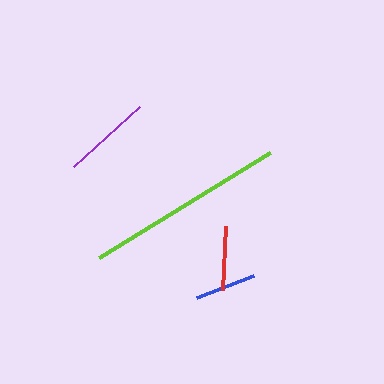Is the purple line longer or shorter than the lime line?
The lime line is longer than the purple line.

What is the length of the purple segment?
The purple segment is approximately 89 pixels long.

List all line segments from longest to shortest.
From longest to shortest: lime, purple, red, blue.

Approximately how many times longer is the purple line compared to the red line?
The purple line is approximately 1.4 times the length of the red line.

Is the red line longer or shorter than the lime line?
The lime line is longer than the red line.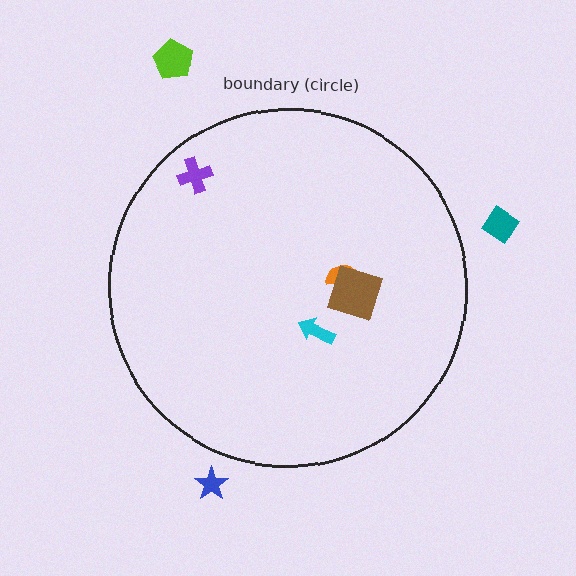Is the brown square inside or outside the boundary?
Inside.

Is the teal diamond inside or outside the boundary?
Outside.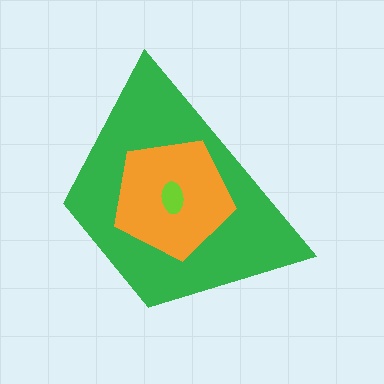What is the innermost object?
The lime ellipse.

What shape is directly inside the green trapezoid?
The orange pentagon.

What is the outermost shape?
The green trapezoid.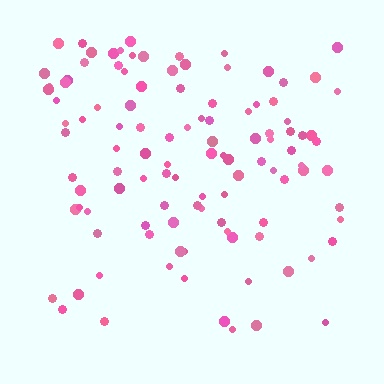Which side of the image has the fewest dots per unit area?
The bottom.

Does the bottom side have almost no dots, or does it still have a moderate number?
Still a moderate number, just noticeably fewer than the top.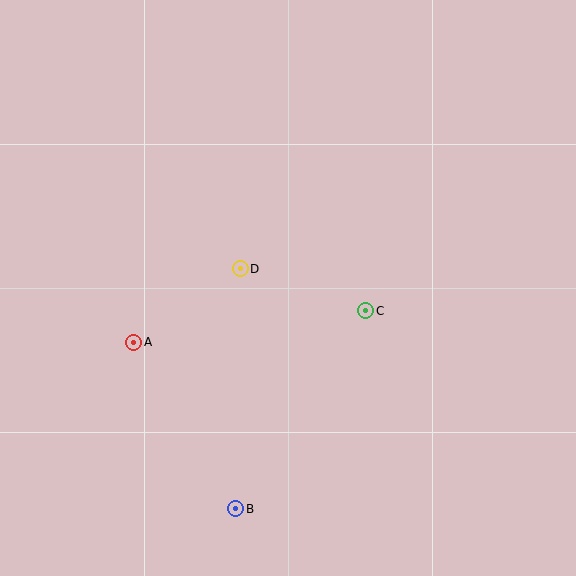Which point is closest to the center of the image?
Point D at (240, 269) is closest to the center.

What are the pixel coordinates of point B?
Point B is at (236, 509).